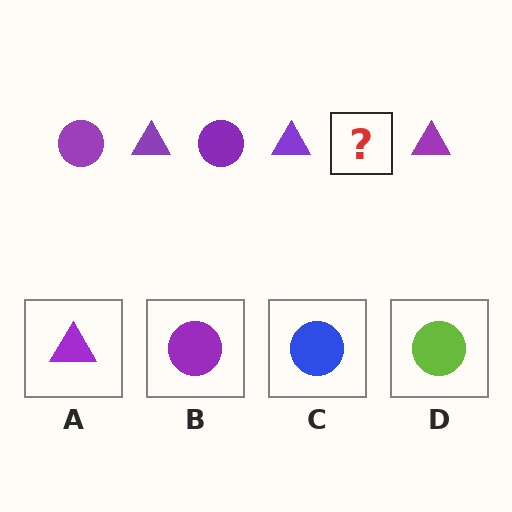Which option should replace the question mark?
Option B.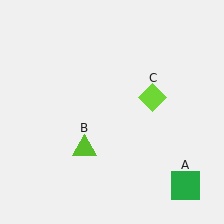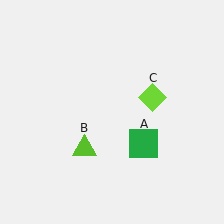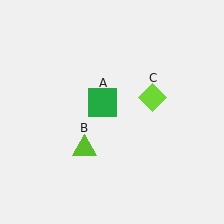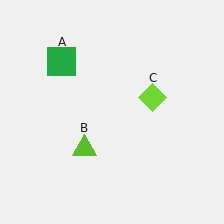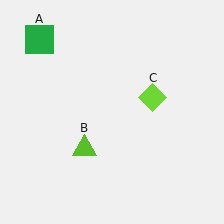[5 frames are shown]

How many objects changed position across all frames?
1 object changed position: green square (object A).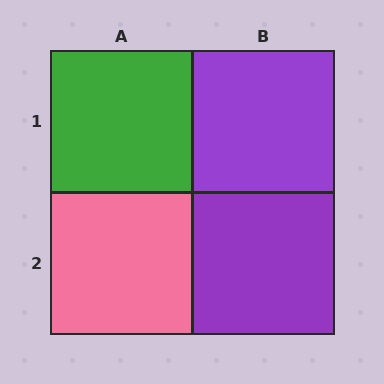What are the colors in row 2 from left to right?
Pink, purple.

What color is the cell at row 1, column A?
Green.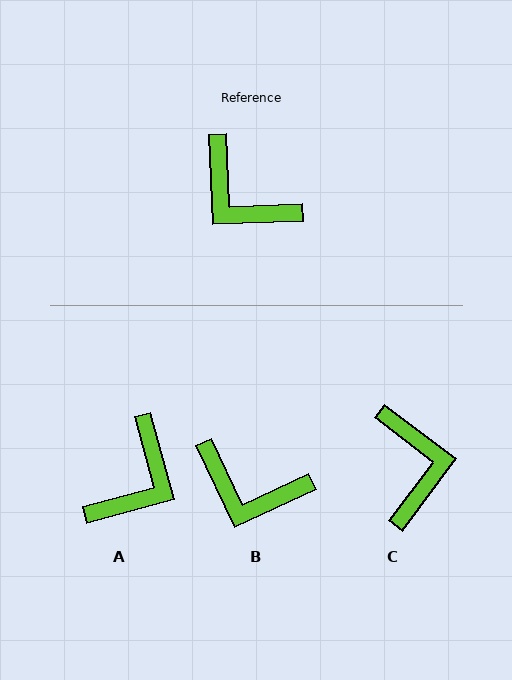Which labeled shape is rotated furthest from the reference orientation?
C, about 141 degrees away.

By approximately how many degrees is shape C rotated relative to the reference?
Approximately 141 degrees counter-clockwise.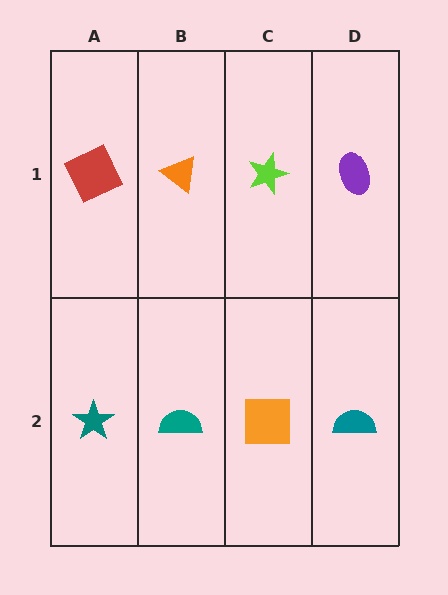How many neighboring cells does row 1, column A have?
2.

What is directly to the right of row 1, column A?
An orange triangle.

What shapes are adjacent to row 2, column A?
A red square (row 1, column A), a teal semicircle (row 2, column B).